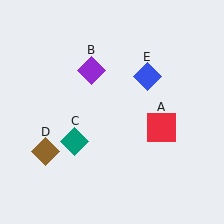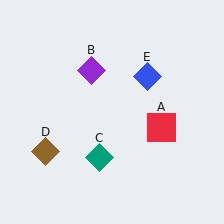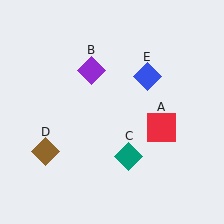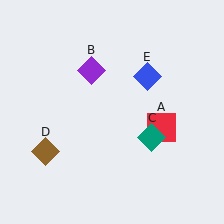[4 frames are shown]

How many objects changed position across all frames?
1 object changed position: teal diamond (object C).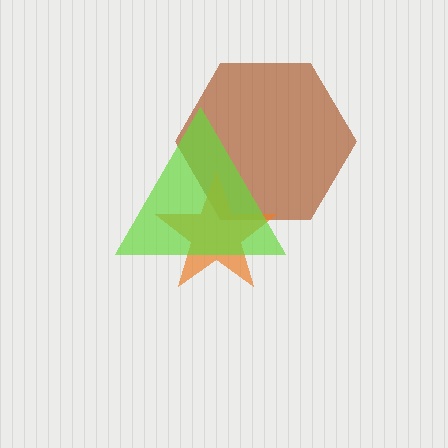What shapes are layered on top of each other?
The layered shapes are: a brown hexagon, an orange star, a lime triangle.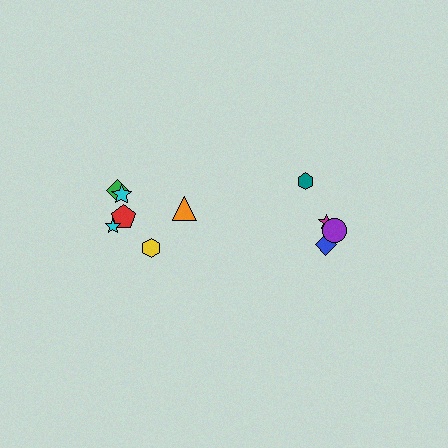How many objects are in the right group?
There are 4 objects.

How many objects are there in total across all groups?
There are 10 objects.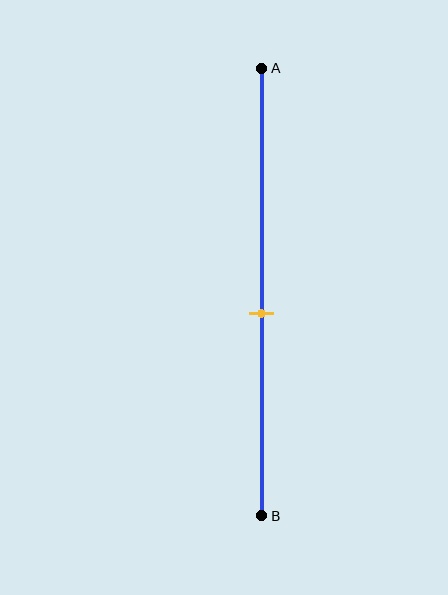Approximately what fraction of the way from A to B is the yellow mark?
The yellow mark is approximately 55% of the way from A to B.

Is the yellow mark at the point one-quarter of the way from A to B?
No, the mark is at about 55% from A, not at the 25% one-quarter point.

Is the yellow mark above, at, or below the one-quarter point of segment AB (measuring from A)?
The yellow mark is below the one-quarter point of segment AB.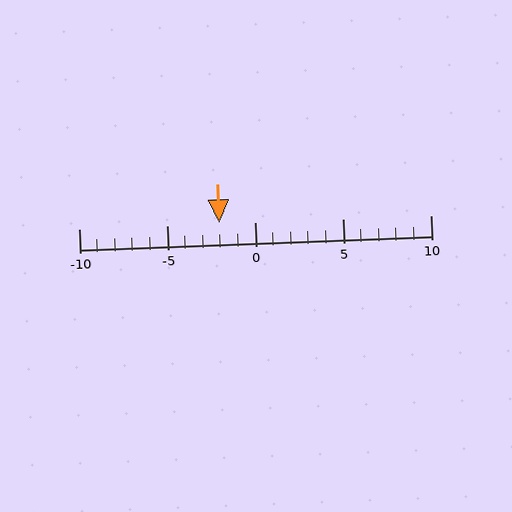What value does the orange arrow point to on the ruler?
The orange arrow points to approximately -2.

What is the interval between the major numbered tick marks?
The major tick marks are spaced 5 units apart.